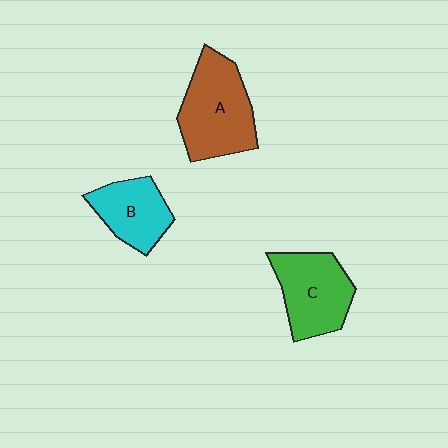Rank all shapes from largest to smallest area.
From largest to smallest: A (brown), C (green), B (cyan).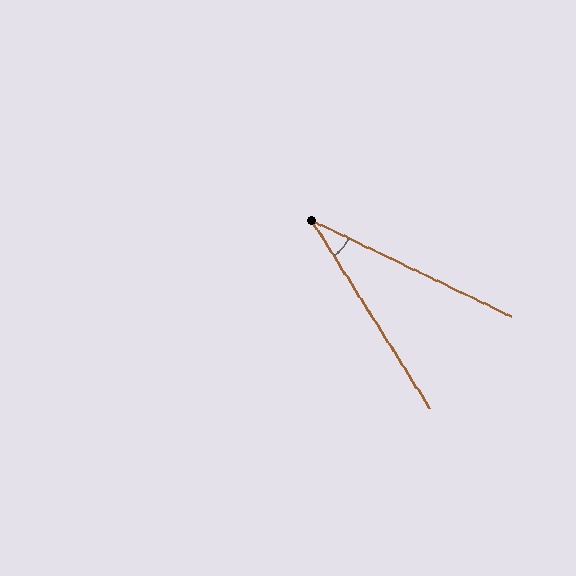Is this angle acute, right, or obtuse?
It is acute.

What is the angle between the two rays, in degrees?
Approximately 32 degrees.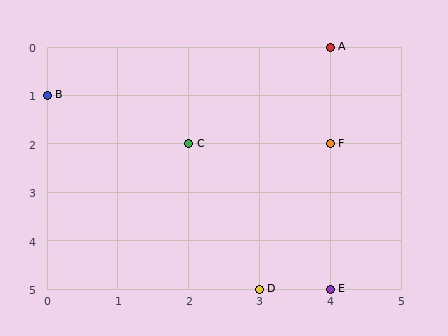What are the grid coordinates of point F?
Point F is at grid coordinates (4, 2).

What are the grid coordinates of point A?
Point A is at grid coordinates (4, 0).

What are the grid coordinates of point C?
Point C is at grid coordinates (2, 2).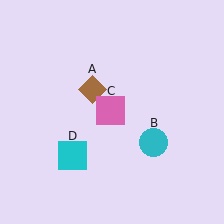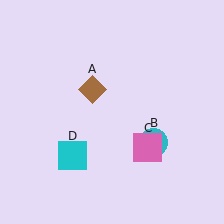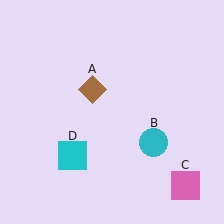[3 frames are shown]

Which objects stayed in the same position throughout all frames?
Brown diamond (object A) and cyan circle (object B) and cyan square (object D) remained stationary.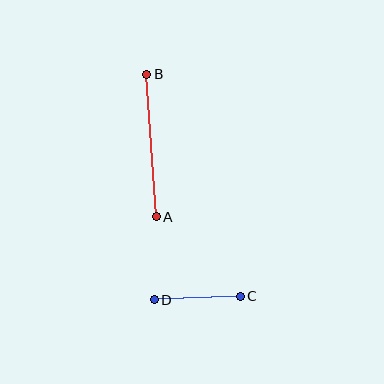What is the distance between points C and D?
The distance is approximately 86 pixels.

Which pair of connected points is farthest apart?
Points A and B are farthest apart.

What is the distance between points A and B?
The distance is approximately 143 pixels.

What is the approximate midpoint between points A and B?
The midpoint is at approximately (152, 146) pixels.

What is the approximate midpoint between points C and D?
The midpoint is at approximately (197, 298) pixels.